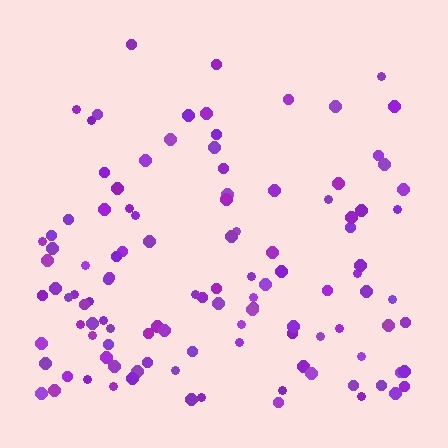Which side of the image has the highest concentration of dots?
The bottom.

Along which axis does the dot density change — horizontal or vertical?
Vertical.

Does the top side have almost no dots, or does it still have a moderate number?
Still a moderate number, just noticeably fewer than the bottom.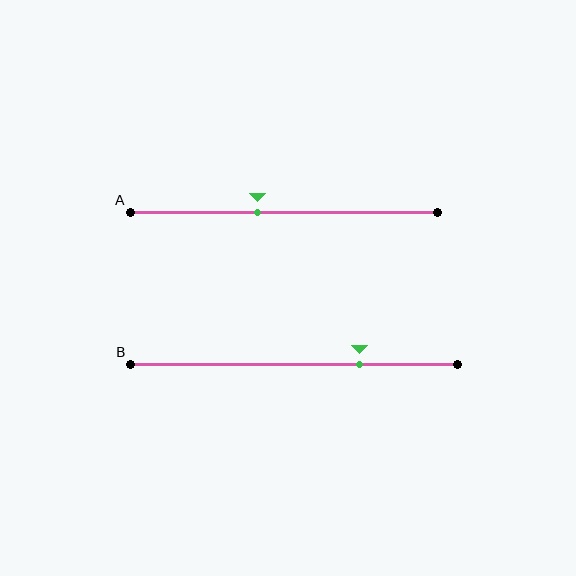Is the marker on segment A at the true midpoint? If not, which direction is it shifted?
No, the marker on segment A is shifted to the left by about 9% of the segment length.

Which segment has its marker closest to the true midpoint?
Segment A has its marker closest to the true midpoint.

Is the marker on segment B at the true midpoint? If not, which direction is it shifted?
No, the marker on segment B is shifted to the right by about 20% of the segment length.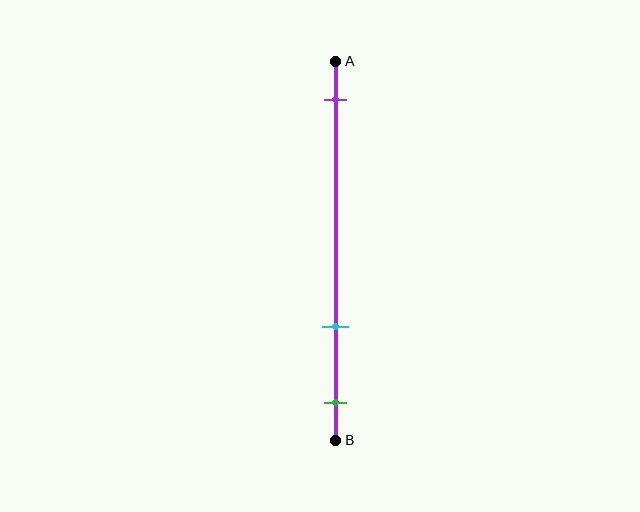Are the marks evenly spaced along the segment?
No, the marks are not evenly spaced.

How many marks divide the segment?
There are 3 marks dividing the segment.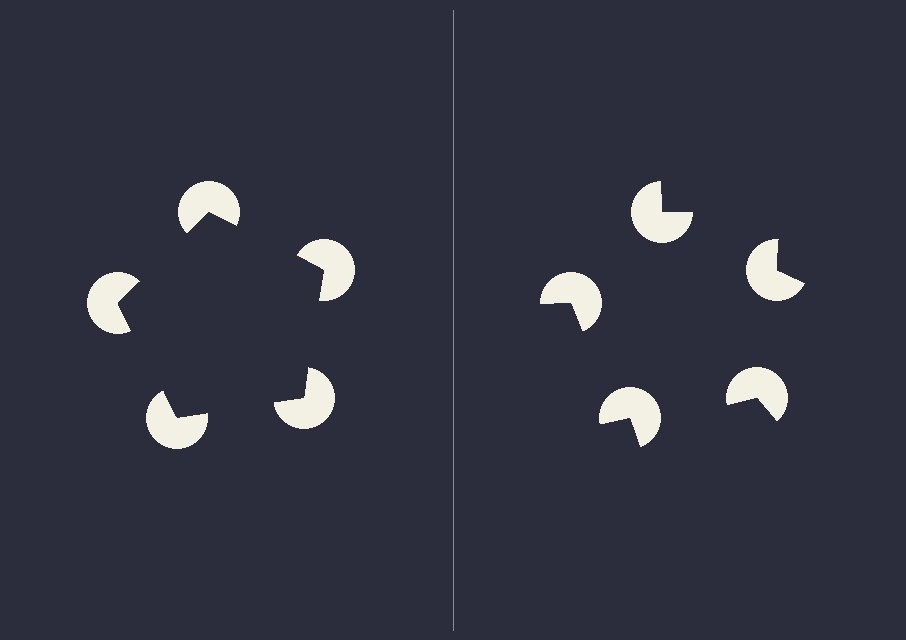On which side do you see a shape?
An illusory pentagon appears on the left side. On the right side the wedge cuts are rotated, so no coherent shape forms.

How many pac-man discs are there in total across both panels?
10 — 5 on each side.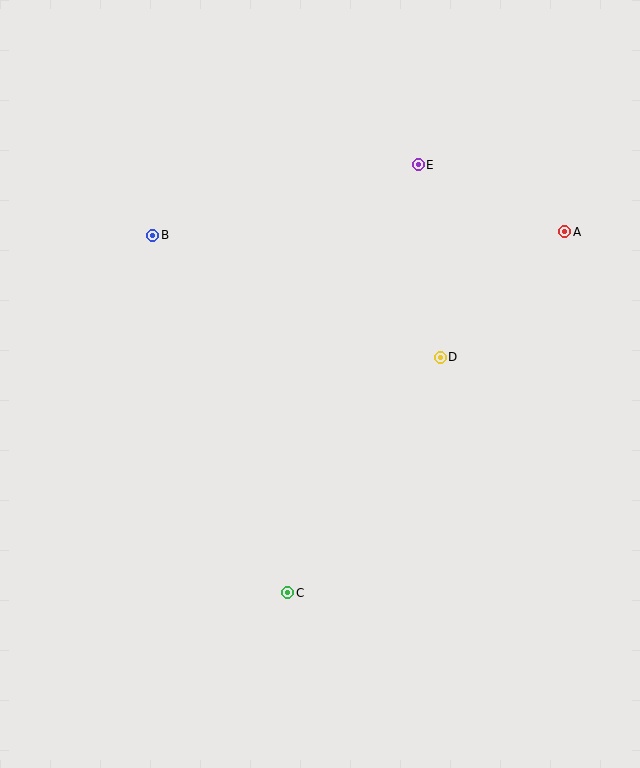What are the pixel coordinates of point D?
Point D is at (440, 357).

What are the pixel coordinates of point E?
Point E is at (418, 165).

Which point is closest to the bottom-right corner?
Point C is closest to the bottom-right corner.